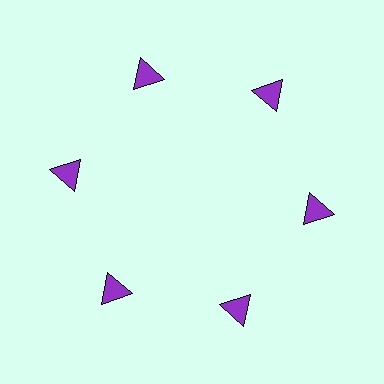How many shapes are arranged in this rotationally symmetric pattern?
There are 6 shapes, arranged in 6 groups of 1.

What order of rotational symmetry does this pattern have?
This pattern has 6-fold rotational symmetry.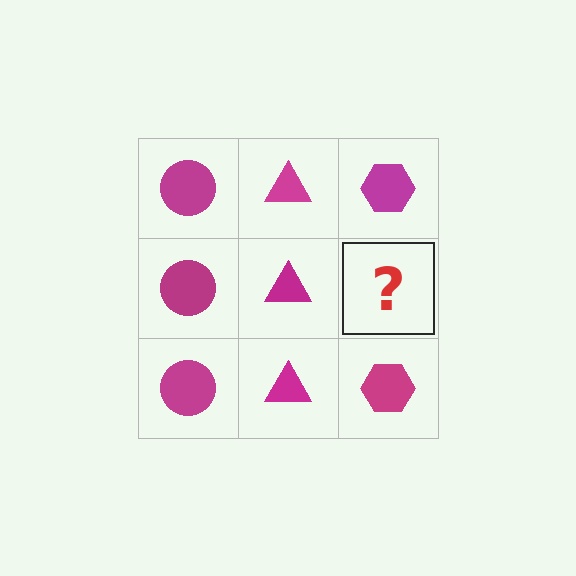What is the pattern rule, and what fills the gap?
The rule is that each column has a consistent shape. The gap should be filled with a magenta hexagon.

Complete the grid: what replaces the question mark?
The question mark should be replaced with a magenta hexagon.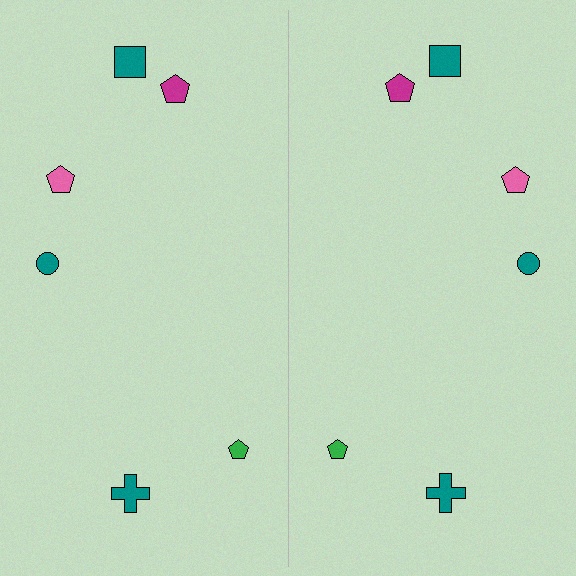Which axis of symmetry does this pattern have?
The pattern has a vertical axis of symmetry running through the center of the image.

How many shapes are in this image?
There are 12 shapes in this image.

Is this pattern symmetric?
Yes, this pattern has bilateral (reflection) symmetry.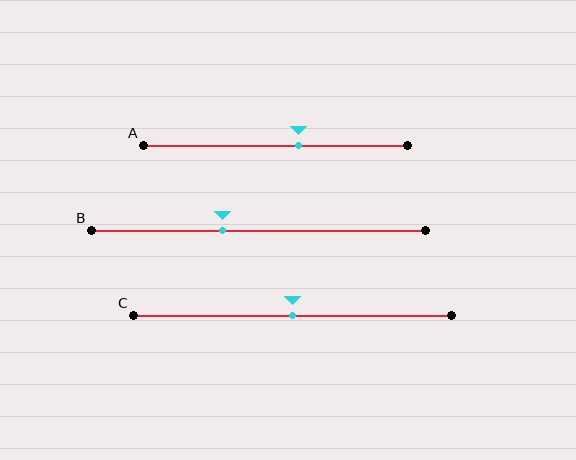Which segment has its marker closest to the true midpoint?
Segment C has its marker closest to the true midpoint.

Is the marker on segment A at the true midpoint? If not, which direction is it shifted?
No, the marker on segment A is shifted to the right by about 9% of the segment length.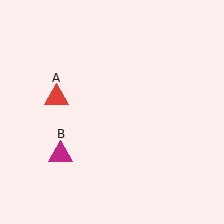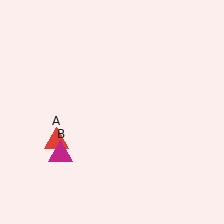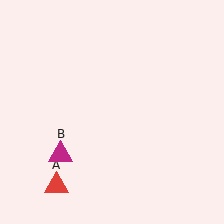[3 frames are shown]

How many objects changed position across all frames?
1 object changed position: red triangle (object A).